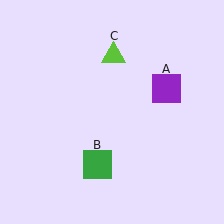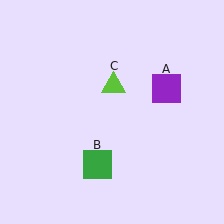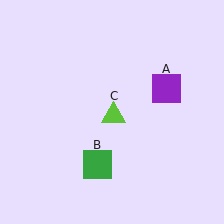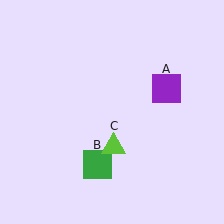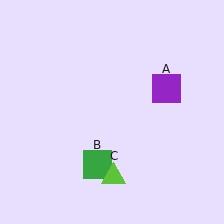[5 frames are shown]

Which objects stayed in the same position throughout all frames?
Purple square (object A) and green square (object B) remained stationary.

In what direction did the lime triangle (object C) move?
The lime triangle (object C) moved down.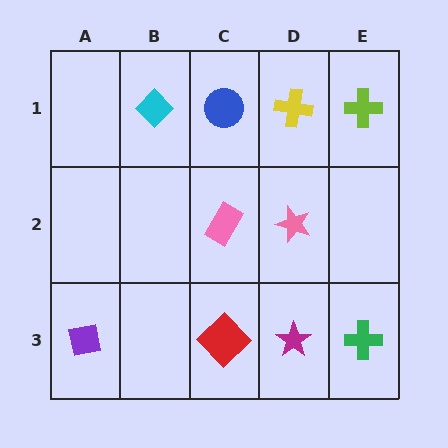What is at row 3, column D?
A magenta star.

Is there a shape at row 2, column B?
No, that cell is empty.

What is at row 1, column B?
A cyan diamond.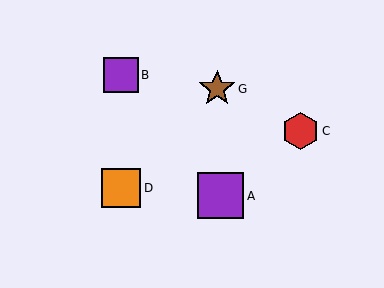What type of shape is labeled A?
Shape A is a purple square.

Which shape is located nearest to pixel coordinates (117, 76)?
The purple square (labeled B) at (121, 75) is nearest to that location.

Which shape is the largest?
The purple square (labeled A) is the largest.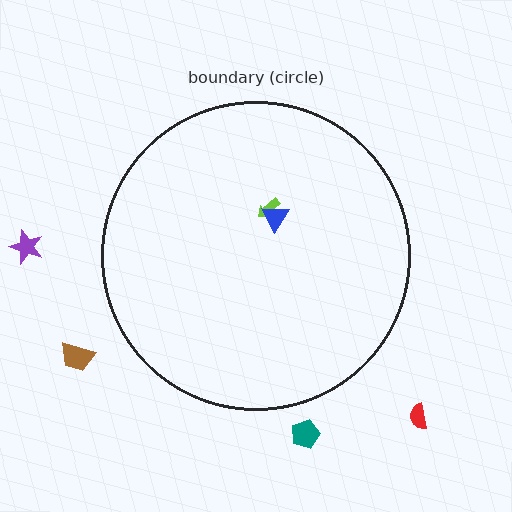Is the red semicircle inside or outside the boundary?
Outside.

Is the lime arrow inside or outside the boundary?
Inside.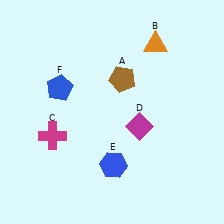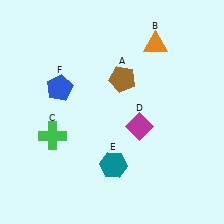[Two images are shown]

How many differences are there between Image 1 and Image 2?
There are 2 differences between the two images.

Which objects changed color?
C changed from magenta to green. E changed from blue to teal.